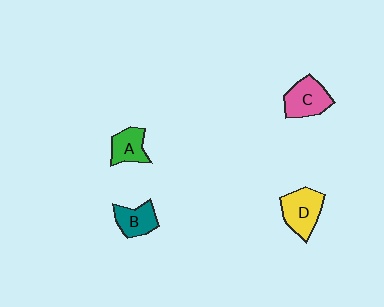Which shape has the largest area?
Shape D (yellow).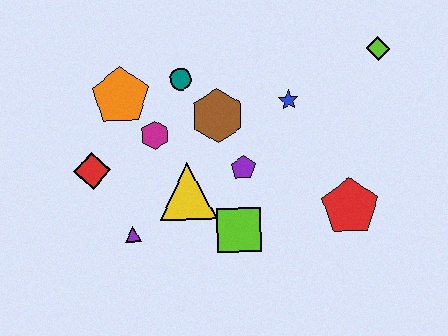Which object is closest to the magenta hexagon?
The orange pentagon is closest to the magenta hexagon.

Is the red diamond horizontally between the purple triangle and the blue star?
No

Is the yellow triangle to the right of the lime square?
No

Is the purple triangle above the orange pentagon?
No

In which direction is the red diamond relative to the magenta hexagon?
The red diamond is to the left of the magenta hexagon.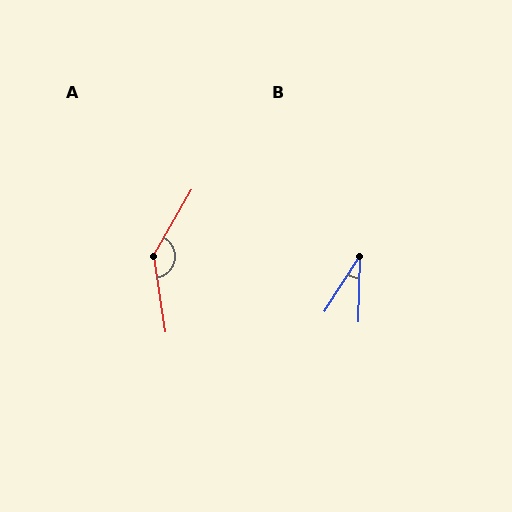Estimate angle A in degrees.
Approximately 141 degrees.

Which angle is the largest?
A, at approximately 141 degrees.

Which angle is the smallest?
B, at approximately 31 degrees.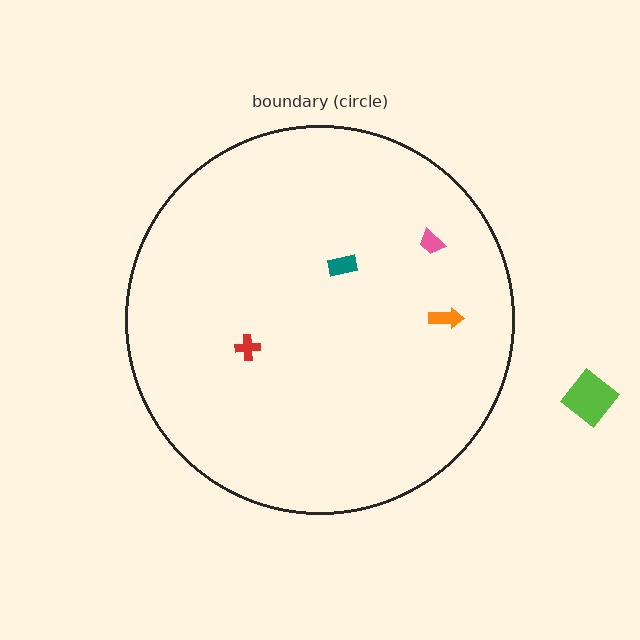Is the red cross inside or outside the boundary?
Inside.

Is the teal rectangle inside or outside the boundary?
Inside.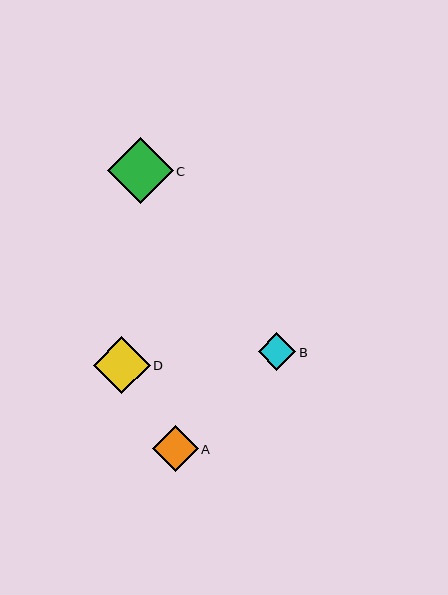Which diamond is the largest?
Diamond C is the largest with a size of approximately 66 pixels.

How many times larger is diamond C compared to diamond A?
Diamond C is approximately 1.4 times the size of diamond A.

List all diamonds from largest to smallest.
From largest to smallest: C, D, A, B.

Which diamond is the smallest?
Diamond B is the smallest with a size of approximately 38 pixels.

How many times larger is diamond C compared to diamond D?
Diamond C is approximately 1.1 times the size of diamond D.